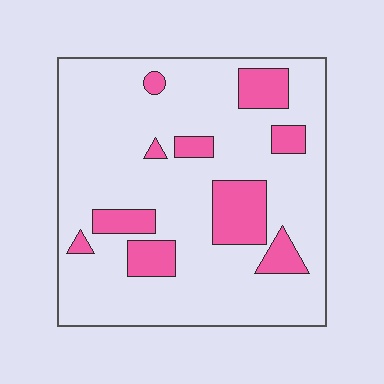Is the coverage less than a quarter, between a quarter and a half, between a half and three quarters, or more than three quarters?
Less than a quarter.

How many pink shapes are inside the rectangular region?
10.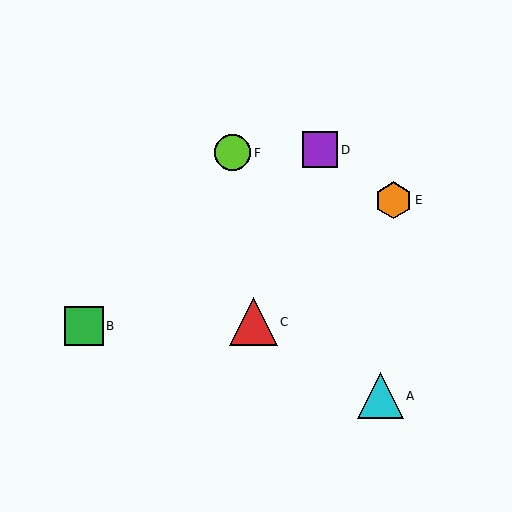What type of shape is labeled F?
Shape F is a lime circle.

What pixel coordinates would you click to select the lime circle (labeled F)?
Click at (233, 153) to select the lime circle F.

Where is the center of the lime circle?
The center of the lime circle is at (233, 153).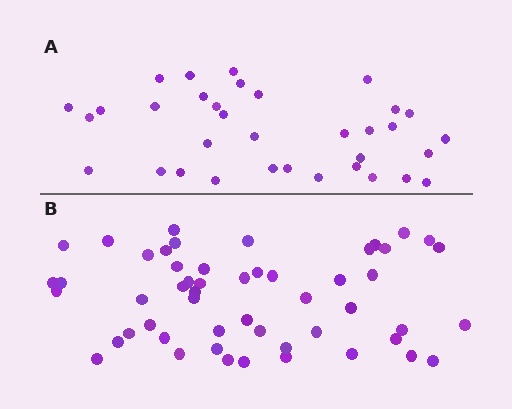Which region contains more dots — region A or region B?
Region B (the bottom region) has more dots.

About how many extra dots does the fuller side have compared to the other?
Region B has approximately 20 more dots than region A.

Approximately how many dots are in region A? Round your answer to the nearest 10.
About 30 dots. (The exact count is 34, which rounds to 30.)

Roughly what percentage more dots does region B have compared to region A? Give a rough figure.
About 55% more.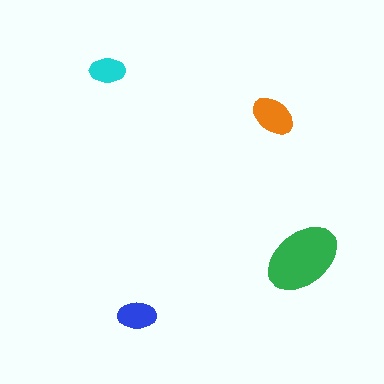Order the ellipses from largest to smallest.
the green one, the orange one, the blue one, the cyan one.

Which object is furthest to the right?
The green ellipse is rightmost.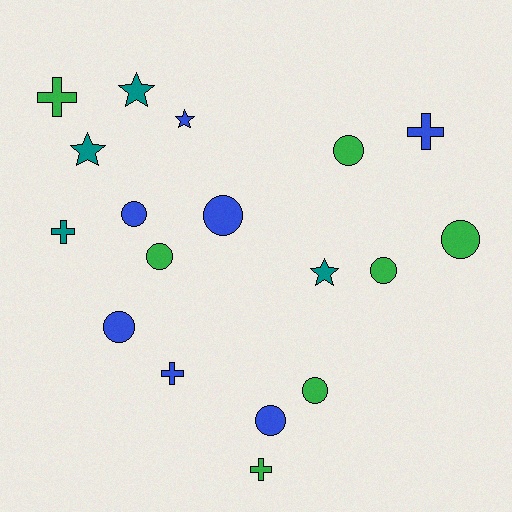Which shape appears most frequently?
Circle, with 9 objects.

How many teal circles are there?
There are no teal circles.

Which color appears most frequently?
Blue, with 7 objects.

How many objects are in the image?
There are 18 objects.